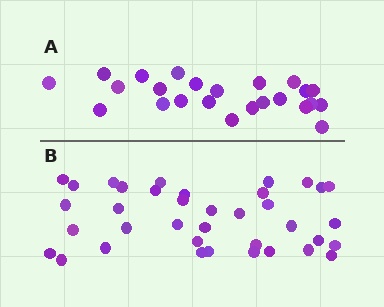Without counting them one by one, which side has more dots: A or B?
Region B (the bottom region) has more dots.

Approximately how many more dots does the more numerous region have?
Region B has approximately 15 more dots than region A.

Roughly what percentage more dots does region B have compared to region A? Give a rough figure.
About 55% more.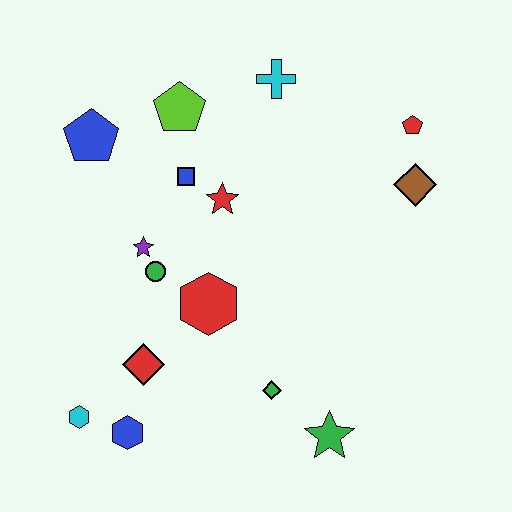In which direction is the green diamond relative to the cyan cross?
The green diamond is below the cyan cross.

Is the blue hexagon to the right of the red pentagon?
No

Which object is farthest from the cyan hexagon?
The red pentagon is farthest from the cyan hexagon.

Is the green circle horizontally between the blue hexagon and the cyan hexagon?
No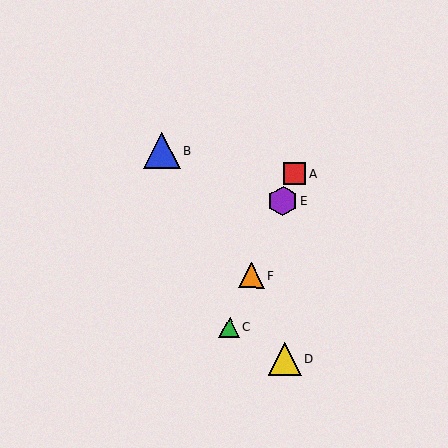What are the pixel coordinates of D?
Object D is at (285, 359).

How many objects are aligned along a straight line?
4 objects (A, C, E, F) are aligned along a straight line.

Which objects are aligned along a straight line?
Objects A, C, E, F are aligned along a straight line.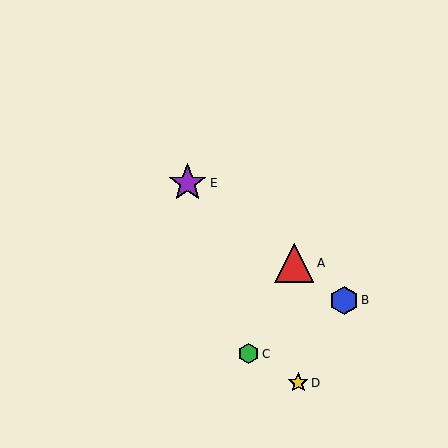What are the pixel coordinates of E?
Object E is at (187, 183).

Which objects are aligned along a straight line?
Objects A, B, E are aligned along a straight line.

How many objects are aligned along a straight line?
3 objects (A, B, E) are aligned along a straight line.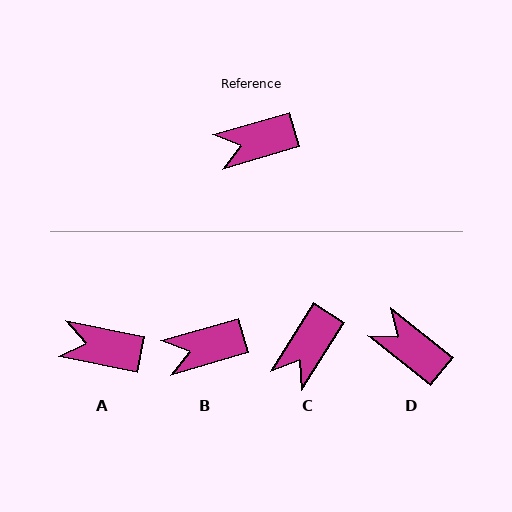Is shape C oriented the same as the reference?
No, it is off by about 42 degrees.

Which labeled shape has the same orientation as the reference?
B.